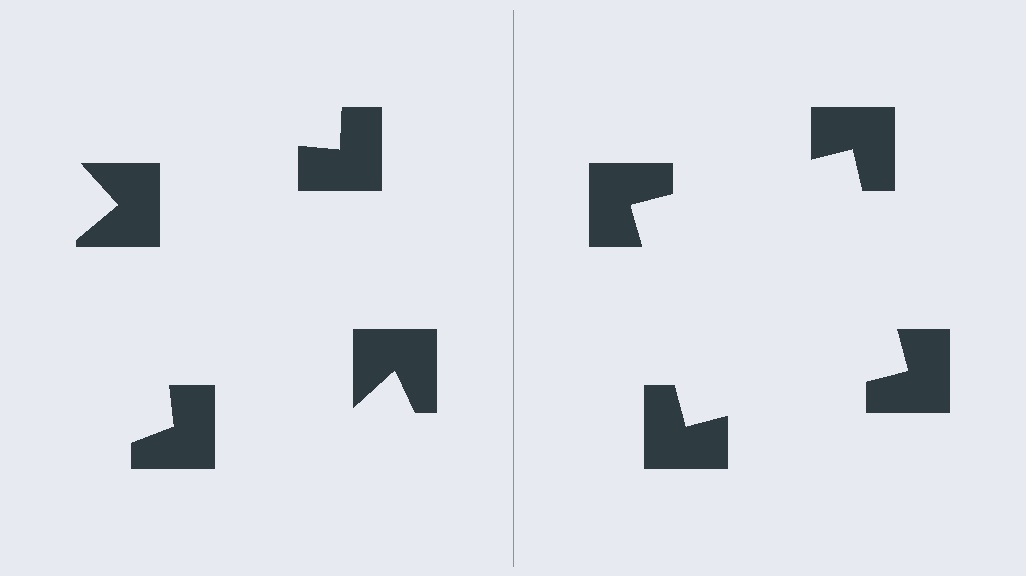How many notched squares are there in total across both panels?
8 — 4 on each side.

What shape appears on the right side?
An illusory square.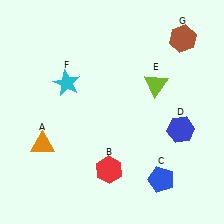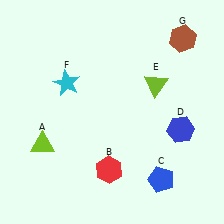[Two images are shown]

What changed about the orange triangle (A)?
In Image 1, A is orange. In Image 2, it changed to lime.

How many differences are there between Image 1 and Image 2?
There is 1 difference between the two images.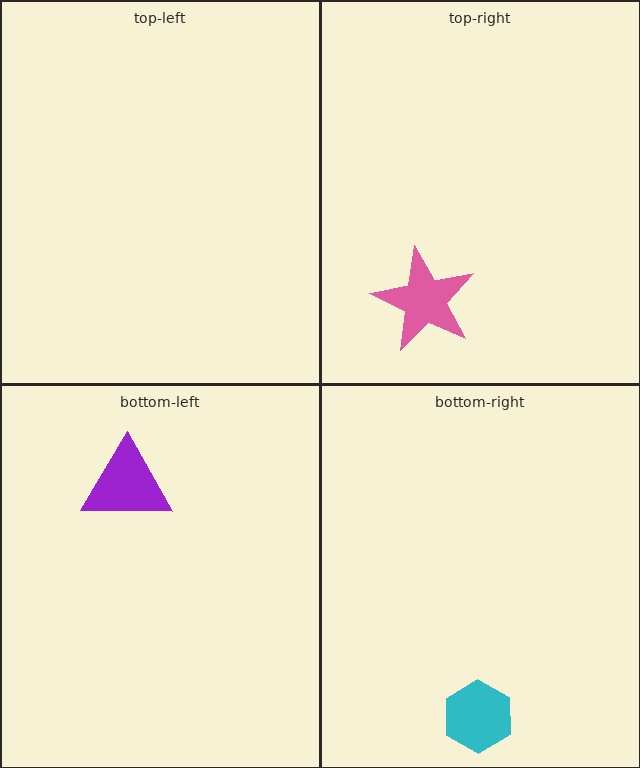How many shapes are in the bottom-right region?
1.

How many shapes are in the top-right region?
1.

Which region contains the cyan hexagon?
The bottom-right region.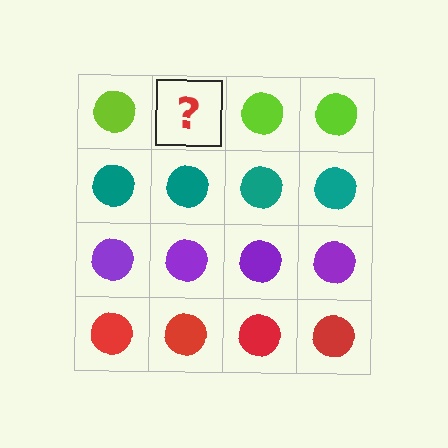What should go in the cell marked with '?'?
The missing cell should contain a lime circle.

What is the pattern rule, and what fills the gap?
The rule is that each row has a consistent color. The gap should be filled with a lime circle.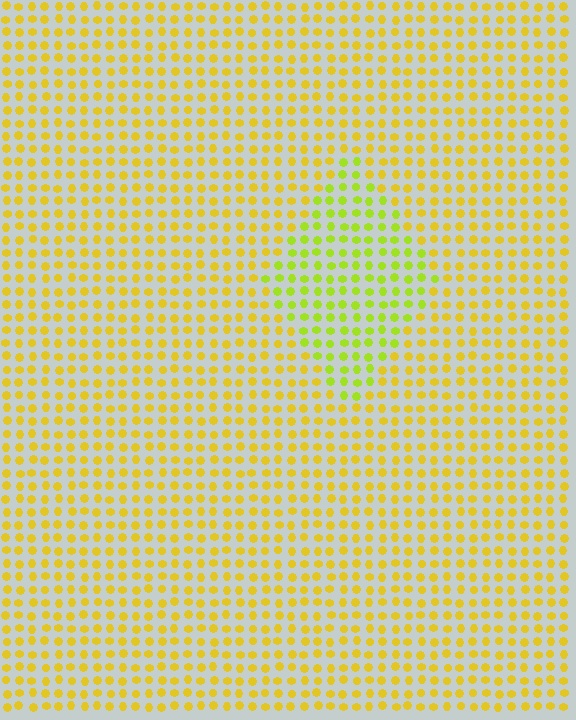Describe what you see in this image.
The image is filled with small yellow elements in a uniform arrangement. A diamond-shaped region is visible where the elements are tinted to a slightly different hue, forming a subtle color boundary.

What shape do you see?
I see a diamond.